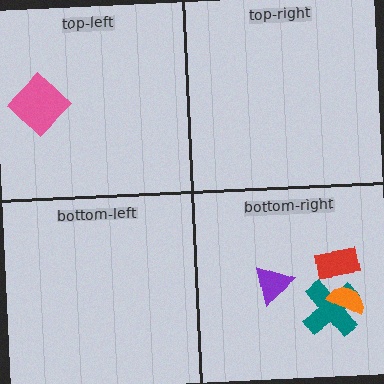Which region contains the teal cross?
The bottom-right region.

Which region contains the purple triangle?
The bottom-right region.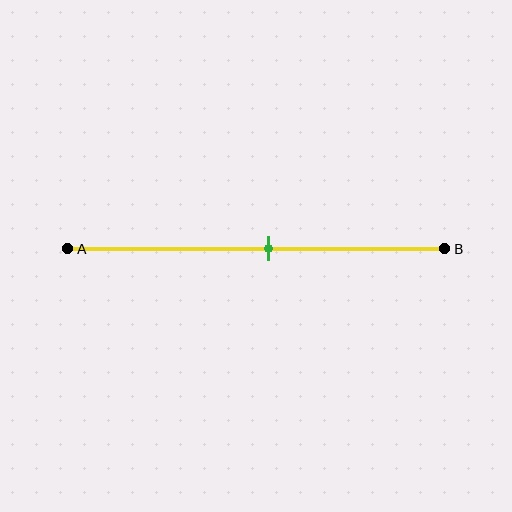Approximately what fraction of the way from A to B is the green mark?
The green mark is approximately 55% of the way from A to B.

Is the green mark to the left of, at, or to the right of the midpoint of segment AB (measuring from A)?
The green mark is to the right of the midpoint of segment AB.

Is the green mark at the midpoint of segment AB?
No, the mark is at about 55% from A, not at the 50% midpoint.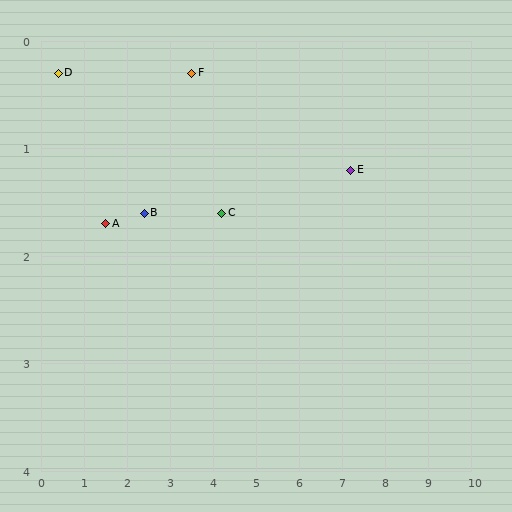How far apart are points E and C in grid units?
Points E and C are about 3.0 grid units apart.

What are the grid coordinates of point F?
Point F is at approximately (3.5, 0.3).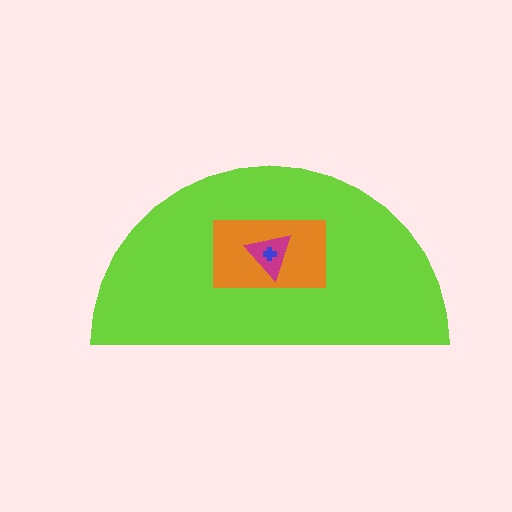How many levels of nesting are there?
4.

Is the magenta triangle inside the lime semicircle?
Yes.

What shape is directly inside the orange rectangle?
The magenta triangle.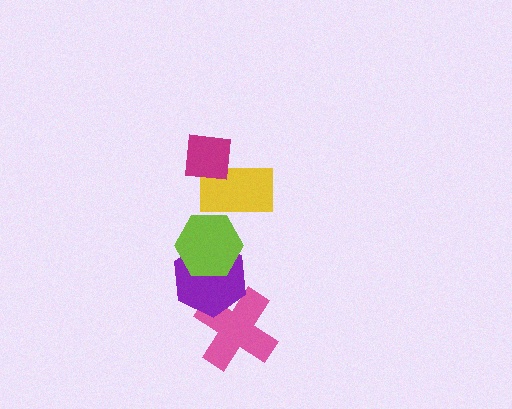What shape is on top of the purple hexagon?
The lime hexagon is on top of the purple hexagon.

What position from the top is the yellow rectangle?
The yellow rectangle is 2nd from the top.